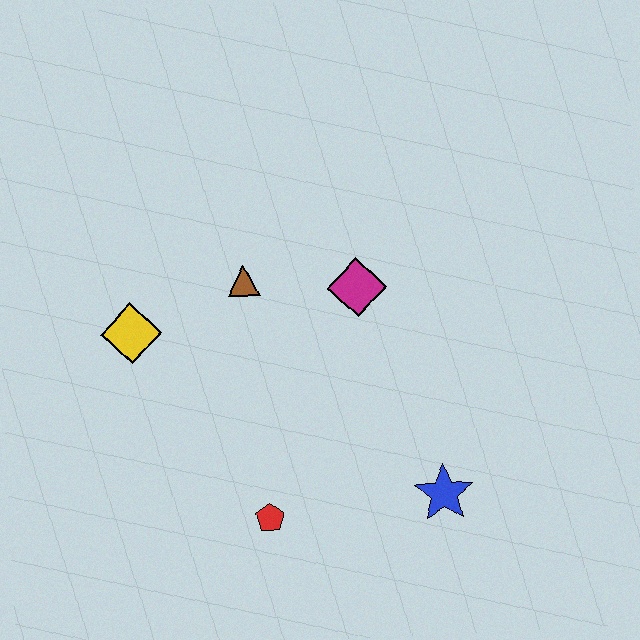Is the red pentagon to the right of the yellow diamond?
Yes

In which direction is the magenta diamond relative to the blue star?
The magenta diamond is above the blue star.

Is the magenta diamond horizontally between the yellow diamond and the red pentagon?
No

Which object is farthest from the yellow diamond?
The blue star is farthest from the yellow diamond.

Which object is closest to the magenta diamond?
The brown triangle is closest to the magenta diamond.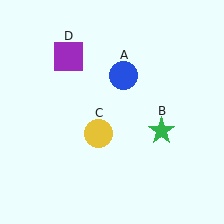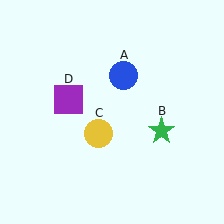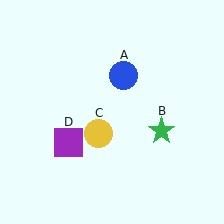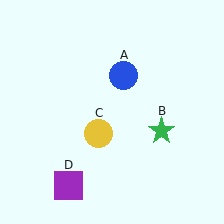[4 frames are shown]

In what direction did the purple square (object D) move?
The purple square (object D) moved down.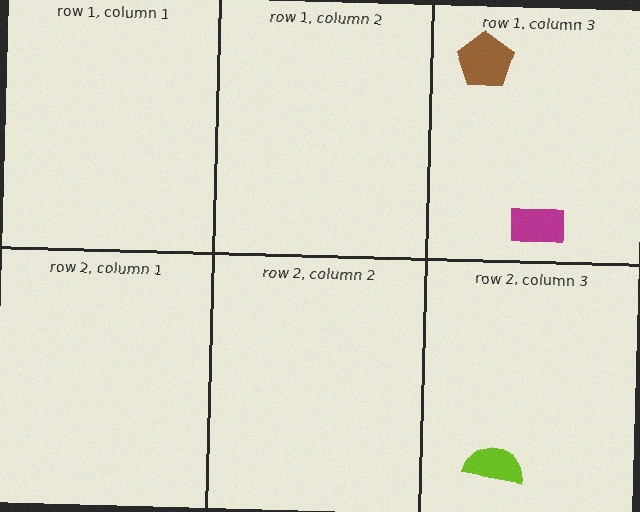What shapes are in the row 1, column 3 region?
The brown pentagon, the magenta rectangle.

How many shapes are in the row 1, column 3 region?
2.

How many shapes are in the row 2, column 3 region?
1.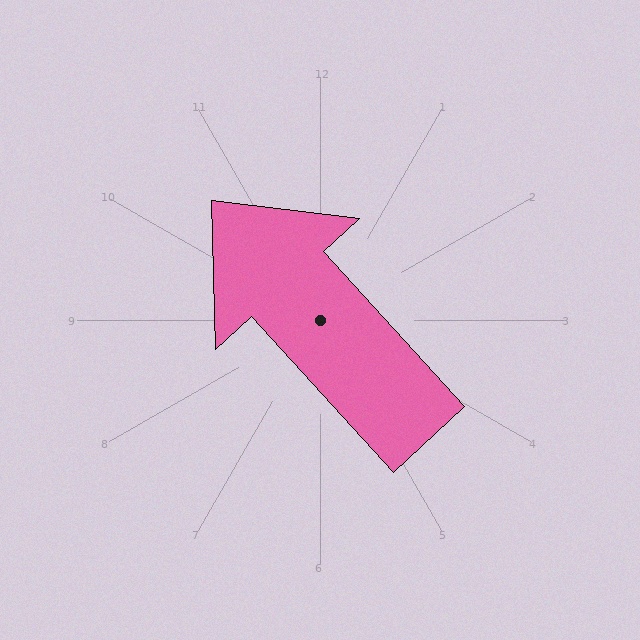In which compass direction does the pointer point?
Northwest.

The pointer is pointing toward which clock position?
Roughly 11 o'clock.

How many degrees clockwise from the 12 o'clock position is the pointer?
Approximately 318 degrees.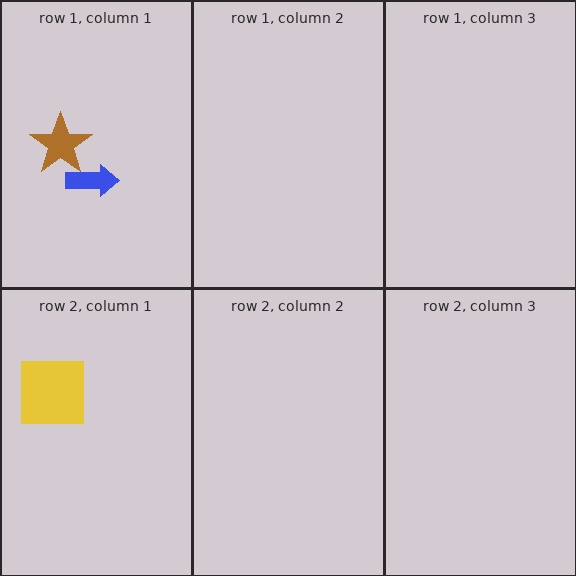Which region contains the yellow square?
The row 2, column 1 region.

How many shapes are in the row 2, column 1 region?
1.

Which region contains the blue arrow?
The row 1, column 1 region.